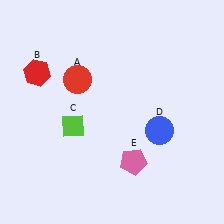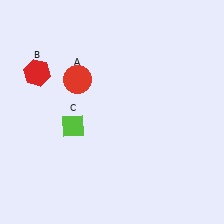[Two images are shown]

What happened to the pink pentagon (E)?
The pink pentagon (E) was removed in Image 2. It was in the bottom-right area of Image 1.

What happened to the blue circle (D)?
The blue circle (D) was removed in Image 2. It was in the bottom-right area of Image 1.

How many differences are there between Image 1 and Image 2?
There are 2 differences between the two images.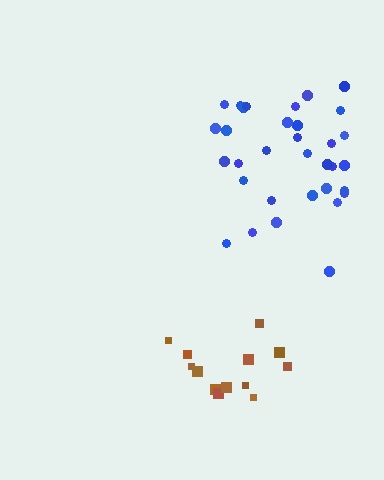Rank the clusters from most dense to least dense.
blue, brown.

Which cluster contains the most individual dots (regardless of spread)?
Blue (33).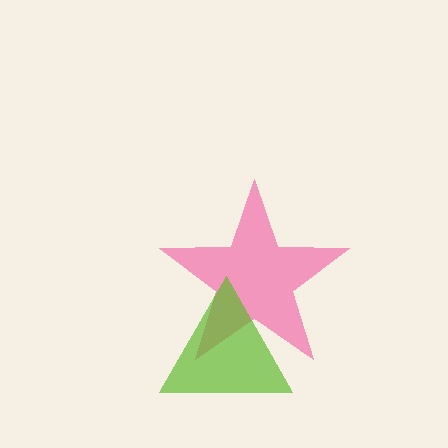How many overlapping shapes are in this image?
There are 2 overlapping shapes in the image.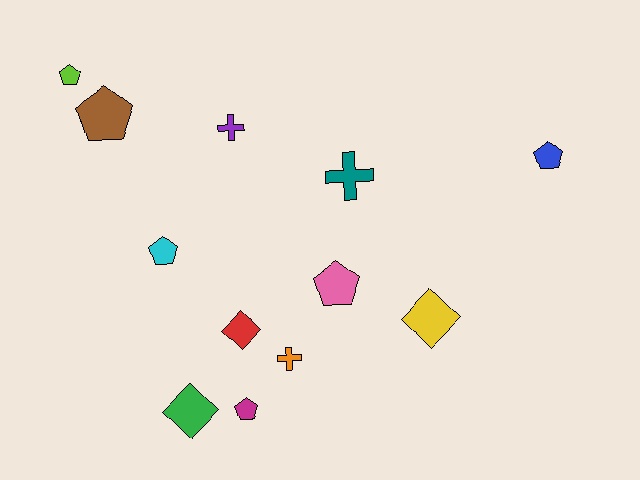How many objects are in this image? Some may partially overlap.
There are 12 objects.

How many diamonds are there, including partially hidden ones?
There are 3 diamonds.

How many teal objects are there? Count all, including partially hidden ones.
There is 1 teal object.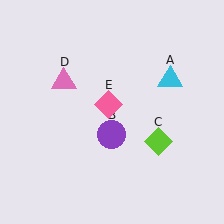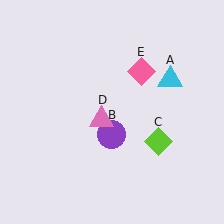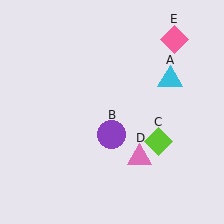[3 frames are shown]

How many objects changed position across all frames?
2 objects changed position: pink triangle (object D), pink diamond (object E).